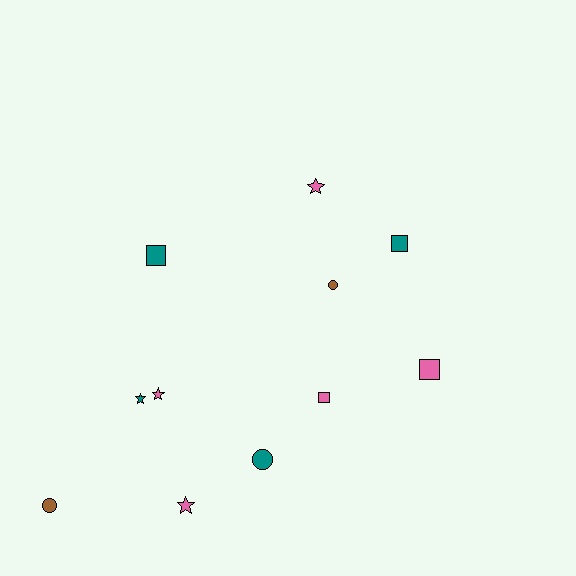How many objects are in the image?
There are 11 objects.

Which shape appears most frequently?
Square, with 4 objects.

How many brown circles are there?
There are 2 brown circles.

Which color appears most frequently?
Pink, with 5 objects.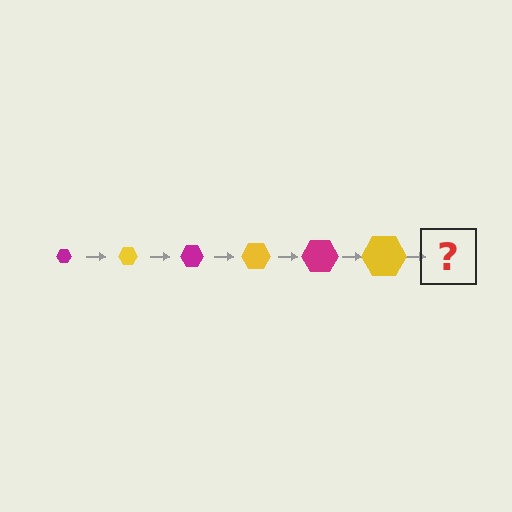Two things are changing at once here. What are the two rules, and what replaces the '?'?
The two rules are that the hexagon grows larger each step and the color cycles through magenta and yellow. The '?' should be a magenta hexagon, larger than the previous one.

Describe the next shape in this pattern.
It should be a magenta hexagon, larger than the previous one.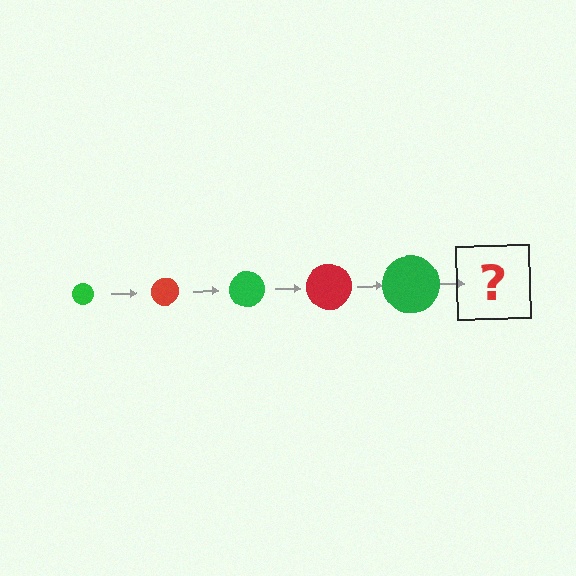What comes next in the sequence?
The next element should be a red circle, larger than the previous one.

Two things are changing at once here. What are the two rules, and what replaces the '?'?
The two rules are that the circle grows larger each step and the color cycles through green and red. The '?' should be a red circle, larger than the previous one.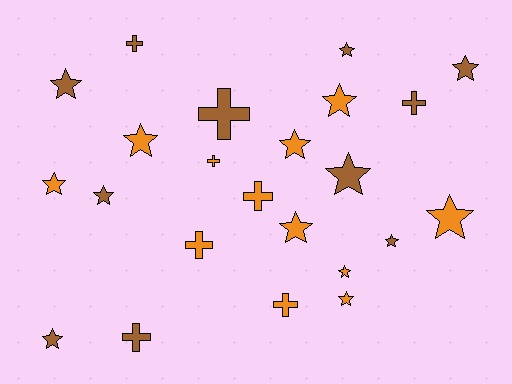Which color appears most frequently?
Orange, with 12 objects.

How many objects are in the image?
There are 23 objects.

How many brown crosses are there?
There are 4 brown crosses.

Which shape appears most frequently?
Star, with 15 objects.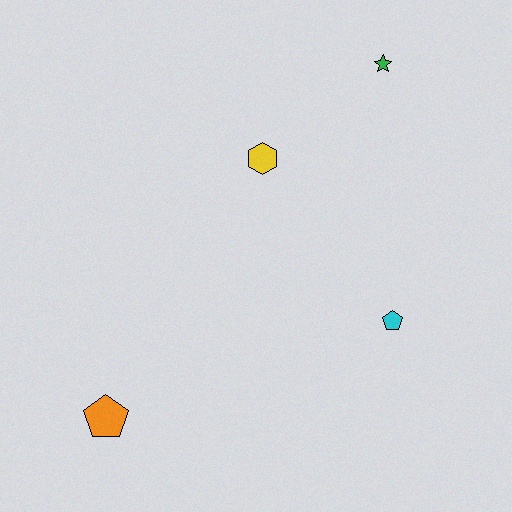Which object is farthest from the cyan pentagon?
The orange pentagon is farthest from the cyan pentagon.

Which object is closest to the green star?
The yellow hexagon is closest to the green star.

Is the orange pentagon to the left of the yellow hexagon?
Yes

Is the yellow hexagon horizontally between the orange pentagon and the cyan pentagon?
Yes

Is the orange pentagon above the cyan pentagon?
No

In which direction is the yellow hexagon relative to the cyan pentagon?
The yellow hexagon is above the cyan pentagon.